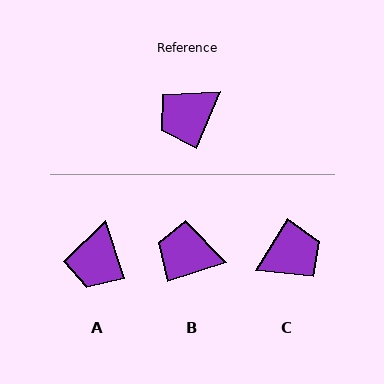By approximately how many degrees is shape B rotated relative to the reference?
Approximately 49 degrees clockwise.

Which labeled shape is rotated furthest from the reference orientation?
C, about 172 degrees away.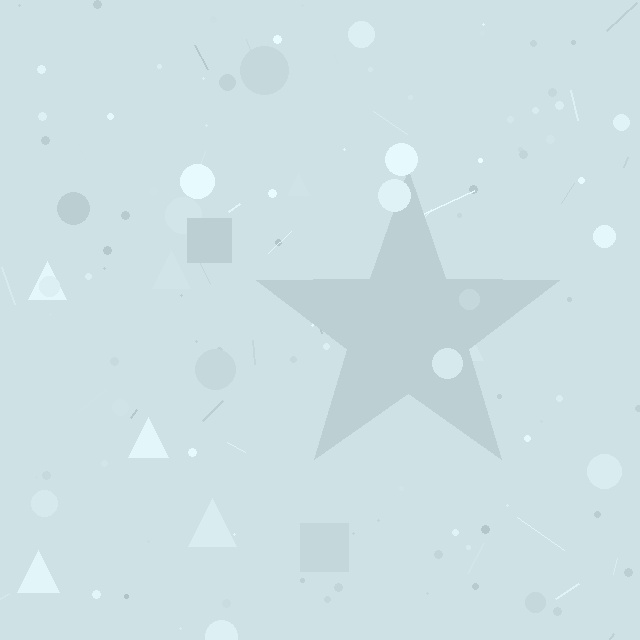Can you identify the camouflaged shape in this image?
The camouflaged shape is a star.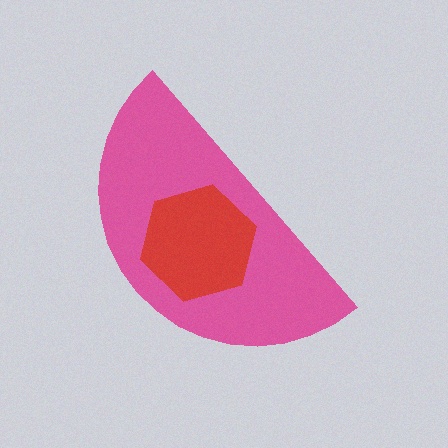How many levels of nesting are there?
2.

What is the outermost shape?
The pink semicircle.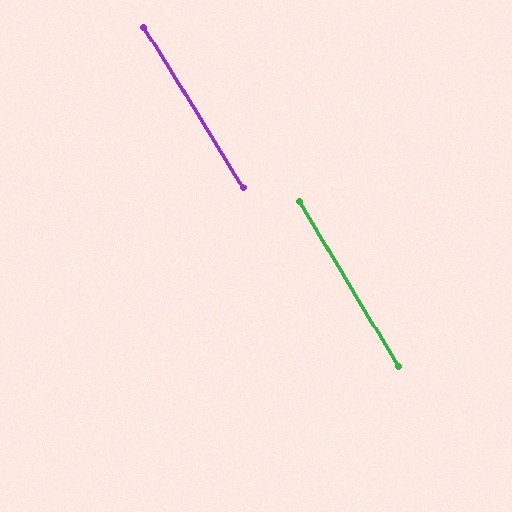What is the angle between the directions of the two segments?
Approximately 1 degree.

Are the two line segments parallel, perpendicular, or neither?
Parallel — their directions differ by only 1.0°.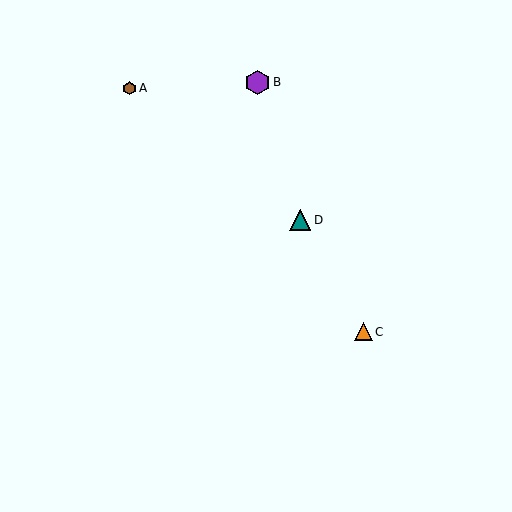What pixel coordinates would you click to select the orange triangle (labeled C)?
Click at (363, 332) to select the orange triangle C.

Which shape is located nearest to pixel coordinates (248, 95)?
The purple hexagon (labeled B) at (257, 82) is nearest to that location.